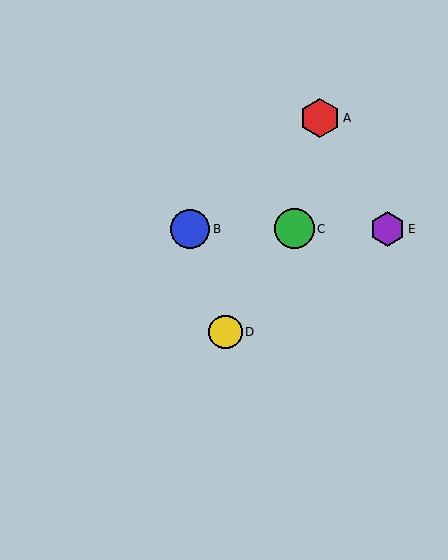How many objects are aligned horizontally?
3 objects (B, C, E) are aligned horizontally.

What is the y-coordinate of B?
Object B is at y≈229.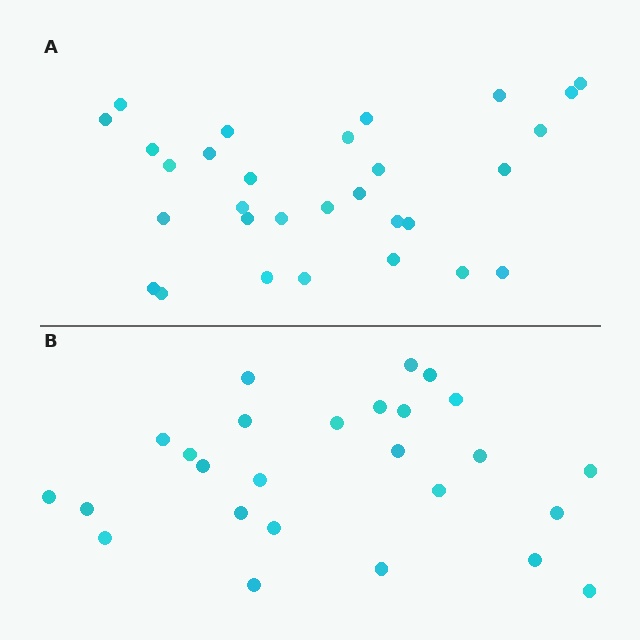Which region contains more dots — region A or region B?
Region A (the top region) has more dots.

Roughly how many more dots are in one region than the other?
Region A has about 4 more dots than region B.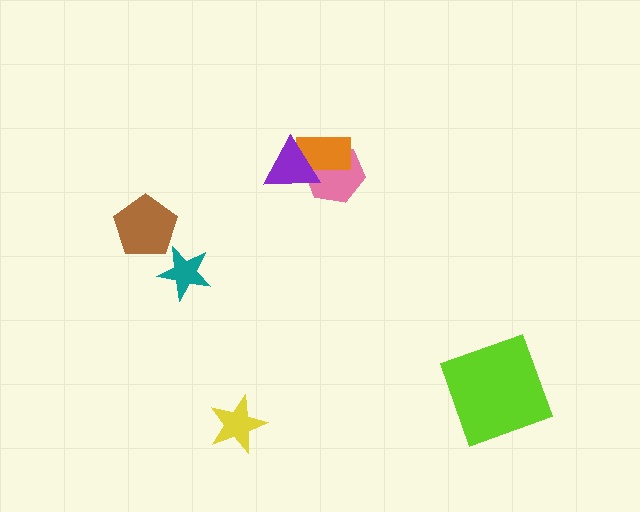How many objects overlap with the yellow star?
0 objects overlap with the yellow star.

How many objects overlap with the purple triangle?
2 objects overlap with the purple triangle.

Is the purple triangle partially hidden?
No, no other shape covers it.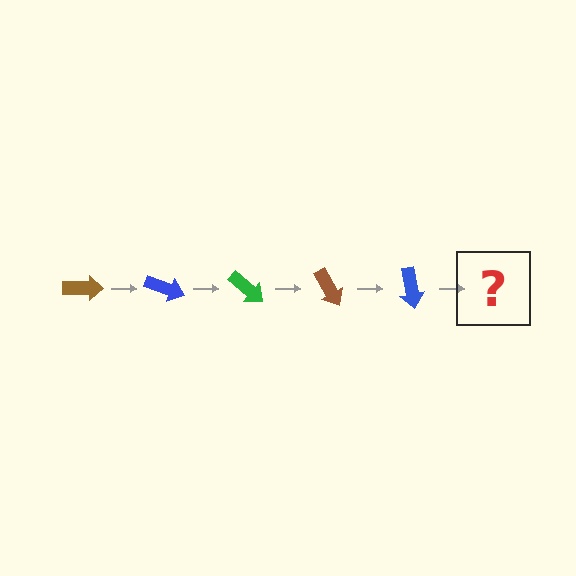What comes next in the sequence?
The next element should be a green arrow, rotated 100 degrees from the start.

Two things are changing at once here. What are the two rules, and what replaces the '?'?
The two rules are that it rotates 20 degrees each step and the color cycles through brown, blue, and green. The '?' should be a green arrow, rotated 100 degrees from the start.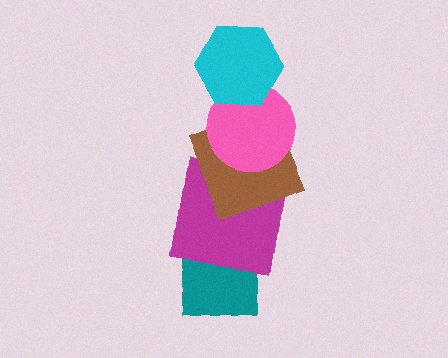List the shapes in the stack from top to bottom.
From top to bottom: the cyan hexagon, the pink circle, the brown square, the magenta square, the teal square.